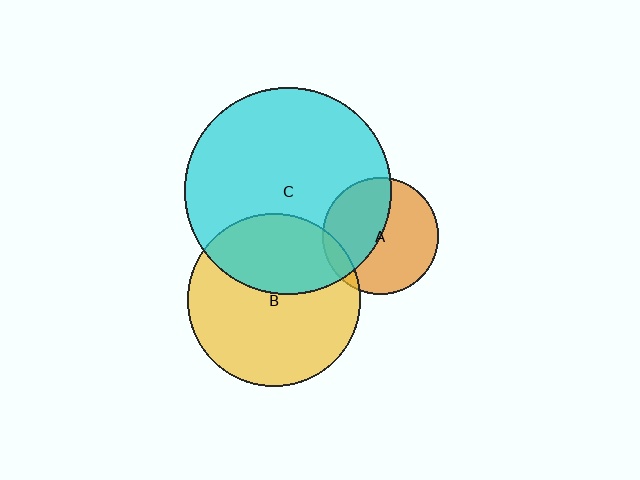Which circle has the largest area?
Circle C (cyan).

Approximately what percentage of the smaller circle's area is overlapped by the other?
Approximately 45%.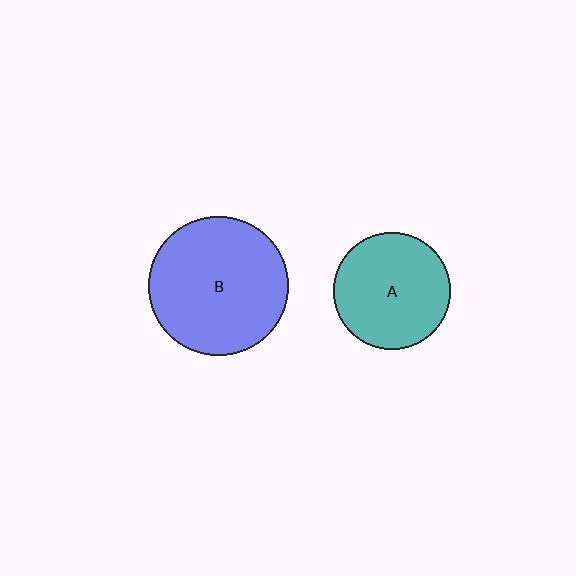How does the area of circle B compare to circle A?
Approximately 1.4 times.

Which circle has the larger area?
Circle B (blue).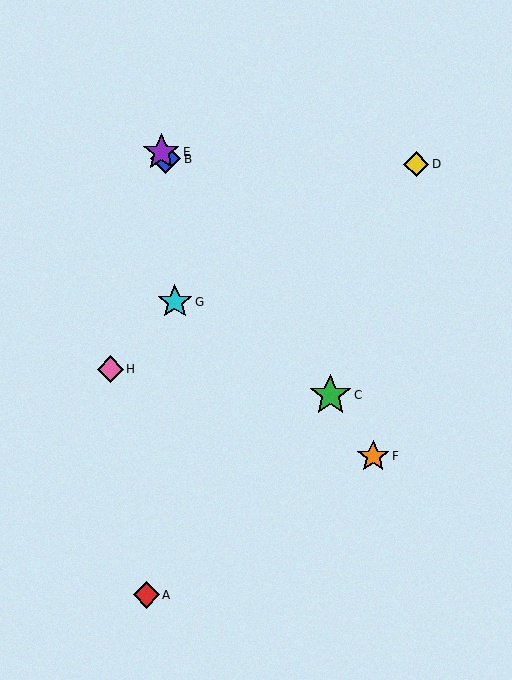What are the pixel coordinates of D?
Object D is at (416, 164).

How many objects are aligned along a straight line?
4 objects (B, C, E, F) are aligned along a straight line.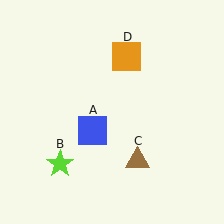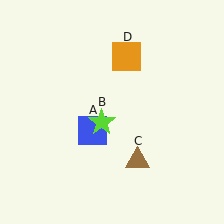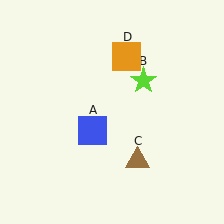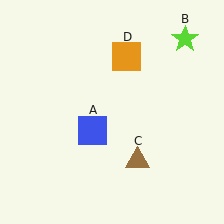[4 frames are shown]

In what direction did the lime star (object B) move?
The lime star (object B) moved up and to the right.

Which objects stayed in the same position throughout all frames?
Blue square (object A) and brown triangle (object C) and orange square (object D) remained stationary.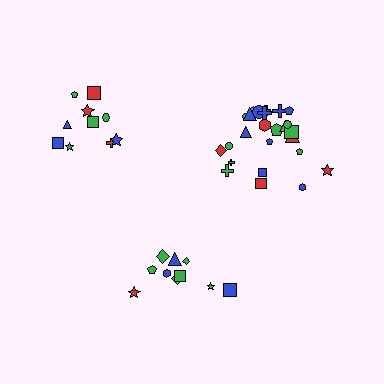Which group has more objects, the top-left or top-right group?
The top-right group.